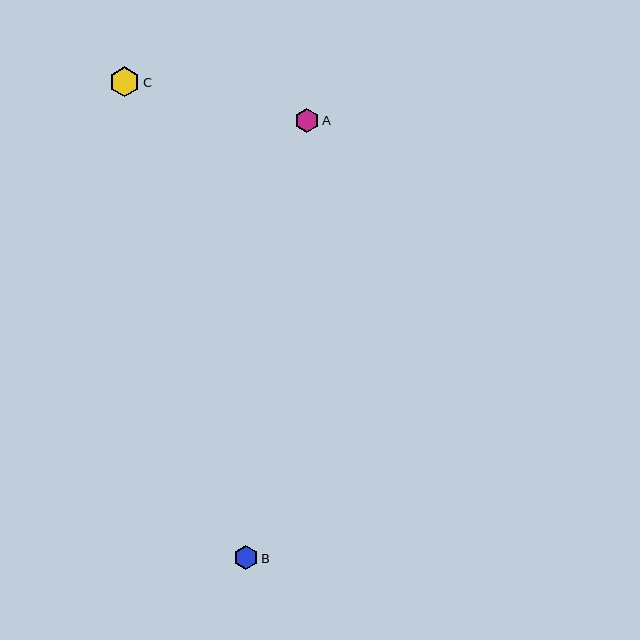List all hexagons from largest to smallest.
From largest to smallest: C, B, A.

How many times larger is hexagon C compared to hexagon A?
Hexagon C is approximately 1.3 times the size of hexagon A.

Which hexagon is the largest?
Hexagon C is the largest with a size of approximately 30 pixels.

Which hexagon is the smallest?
Hexagon A is the smallest with a size of approximately 24 pixels.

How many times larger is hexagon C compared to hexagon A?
Hexagon C is approximately 1.3 times the size of hexagon A.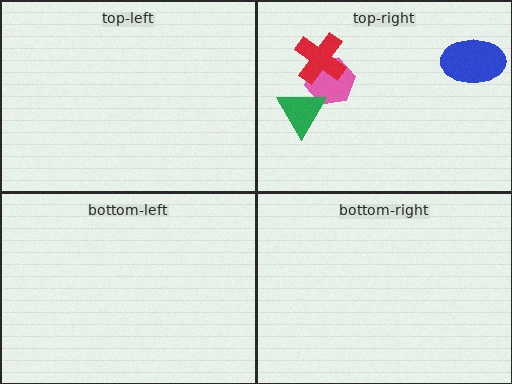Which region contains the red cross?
The top-right region.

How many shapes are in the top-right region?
4.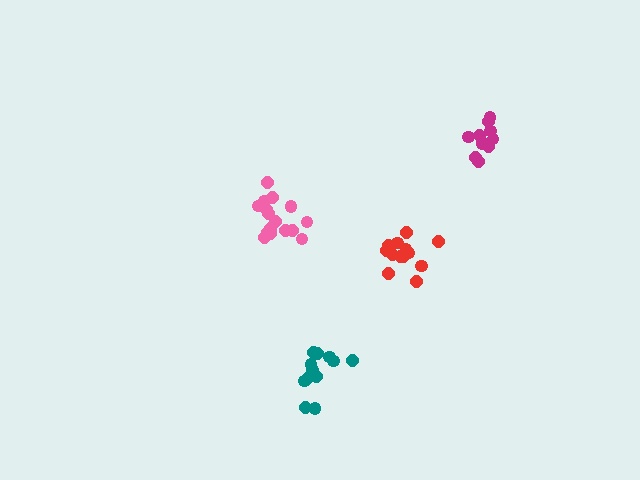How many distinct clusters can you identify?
There are 4 distinct clusters.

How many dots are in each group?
Group 1: 13 dots, Group 2: 16 dots, Group 3: 12 dots, Group 4: 11 dots (52 total).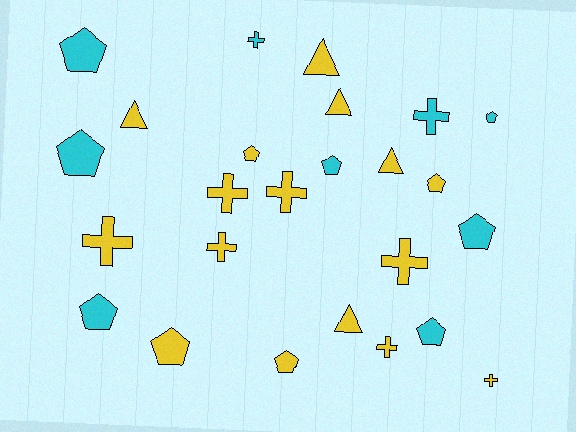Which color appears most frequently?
Yellow, with 16 objects.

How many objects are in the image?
There are 25 objects.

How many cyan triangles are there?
There are no cyan triangles.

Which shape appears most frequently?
Pentagon, with 11 objects.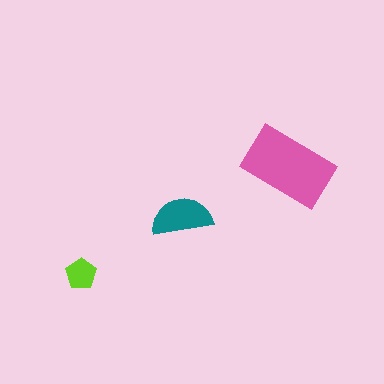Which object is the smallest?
The lime pentagon.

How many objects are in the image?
There are 3 objects in the image.